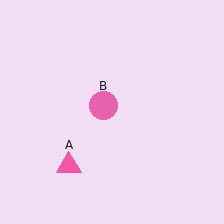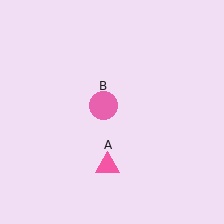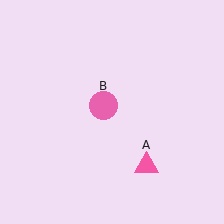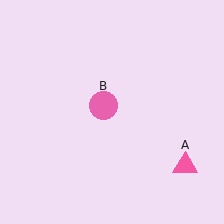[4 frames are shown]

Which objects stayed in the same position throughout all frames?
Pink circle (object B) remained stationary.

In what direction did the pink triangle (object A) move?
The pink triangle (object A) moved right.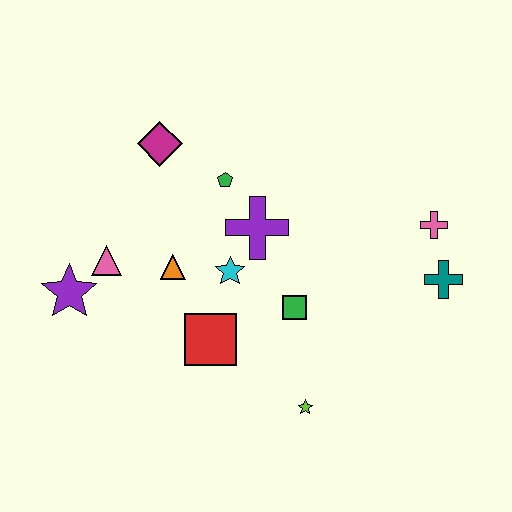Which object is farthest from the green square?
The purple star is farthest from the green square.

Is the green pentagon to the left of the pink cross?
Yes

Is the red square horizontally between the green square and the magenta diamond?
Yes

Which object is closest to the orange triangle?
The cyan star is closest to the orange triangle.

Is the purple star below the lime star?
No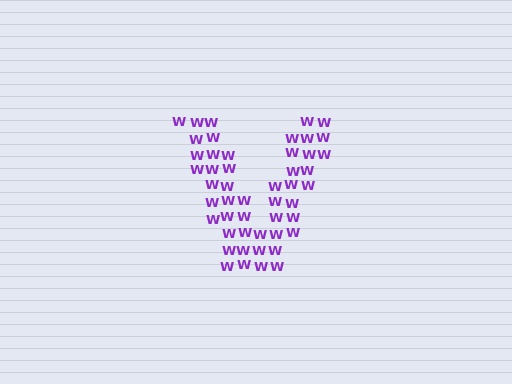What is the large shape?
The large shape is the letter V.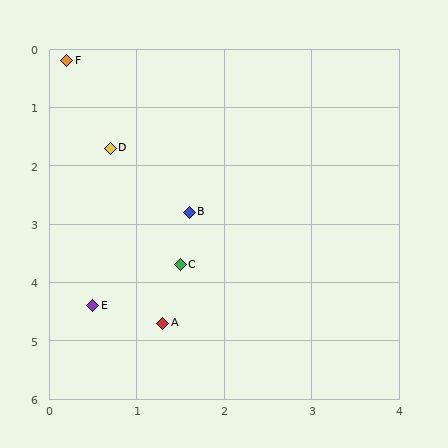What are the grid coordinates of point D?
Point D is at approximately (0.7, 1.7).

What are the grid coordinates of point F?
Point F is at approximately (0.2, 0.2).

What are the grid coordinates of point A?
Point A is at approximately (1.3, 4.7).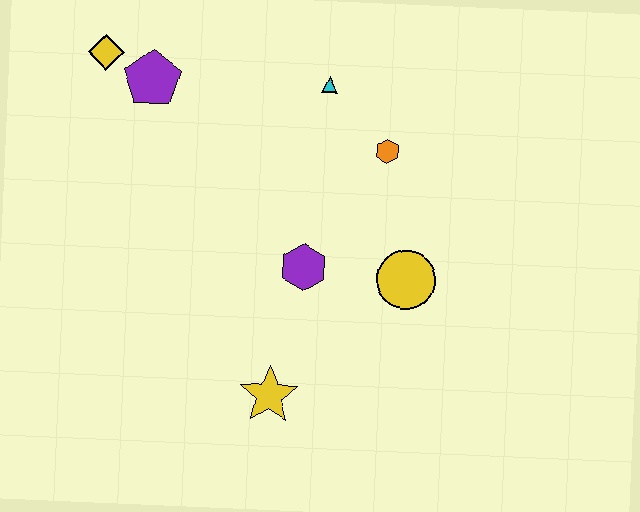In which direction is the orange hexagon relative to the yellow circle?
The orange hexagon is above the yellow circle.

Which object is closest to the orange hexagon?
The cyan triangle is closest to the orange hexagon.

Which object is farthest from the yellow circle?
The yellow diamond is farthest from the yellow circle.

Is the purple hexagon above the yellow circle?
Yes